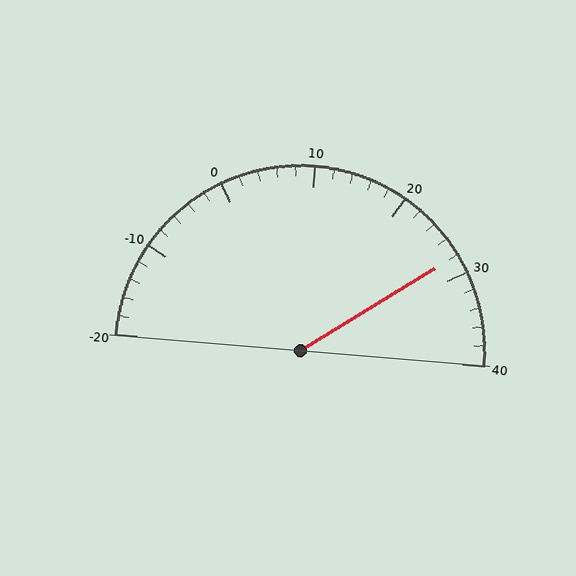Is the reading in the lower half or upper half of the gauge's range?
The reading is in the upper half of the range (-20 to 40).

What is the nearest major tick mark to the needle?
The nearest major tick mark is 30.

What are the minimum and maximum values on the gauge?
The gauge ranges from -20 to 40.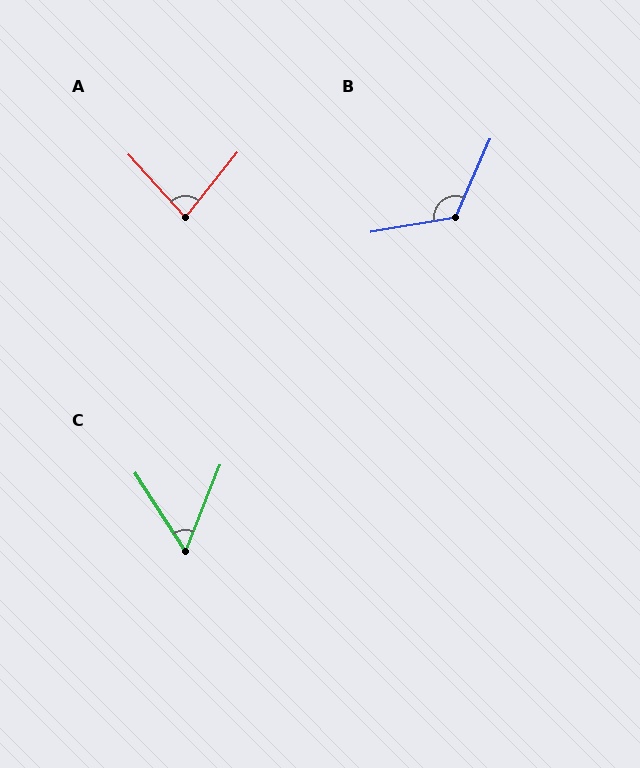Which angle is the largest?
B, at approximately 123 degrees.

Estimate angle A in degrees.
Approximately 80 degrees.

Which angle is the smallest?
C, at approximately 55 degrees.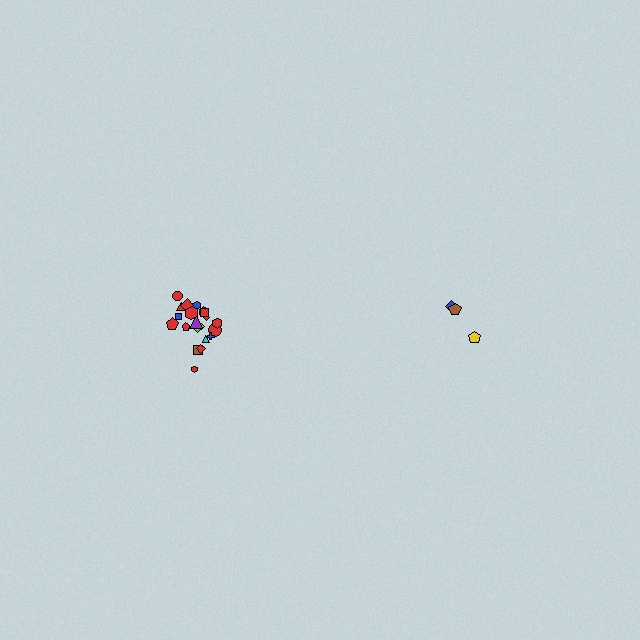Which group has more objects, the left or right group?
The left group.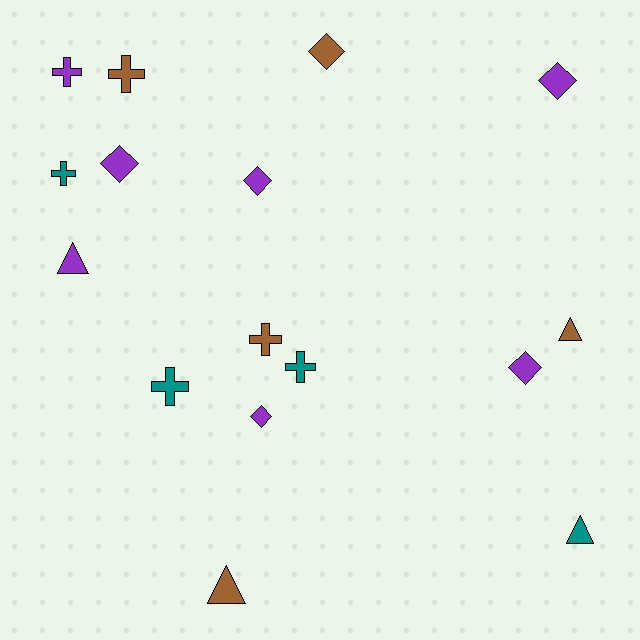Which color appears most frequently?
Purple, with 7 objects.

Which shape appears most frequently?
Diamond, with 6 objects.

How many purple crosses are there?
There is 1 purple cross.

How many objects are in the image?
There are 16 objects.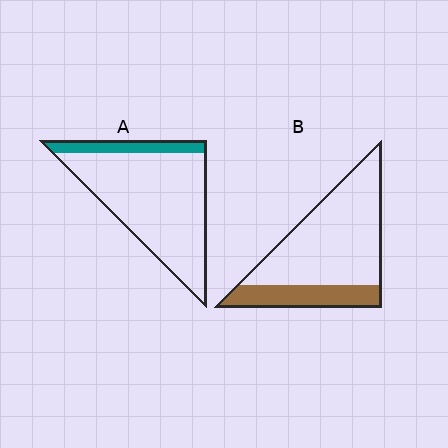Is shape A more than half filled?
No.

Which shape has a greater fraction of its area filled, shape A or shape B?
Shape B.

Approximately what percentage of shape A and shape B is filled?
A is approximately 15% and B is approximately 25%.